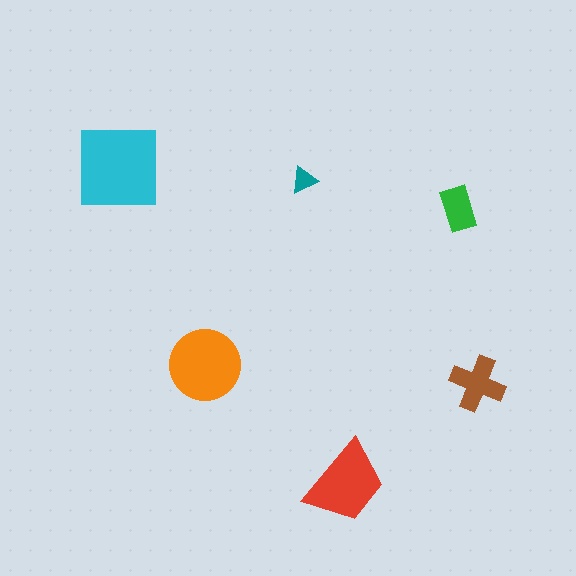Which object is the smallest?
The teal triangle.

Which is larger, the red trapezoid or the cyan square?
The cyan square.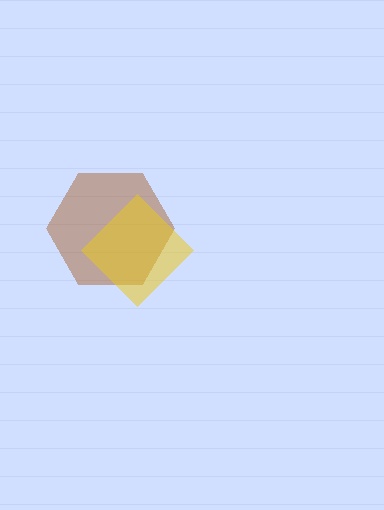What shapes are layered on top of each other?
The layered shapes are: a brown hexagon, a yellow diamond.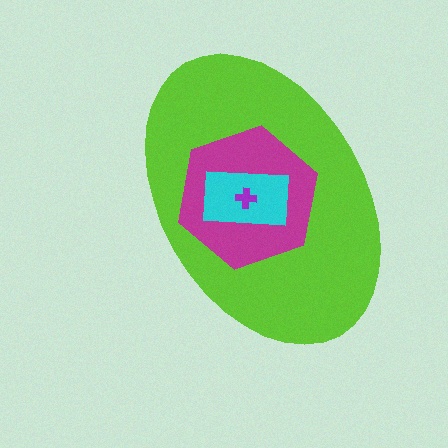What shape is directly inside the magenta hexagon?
The cyan rectangle.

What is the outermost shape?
The lime ellipse.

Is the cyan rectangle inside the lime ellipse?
Yes.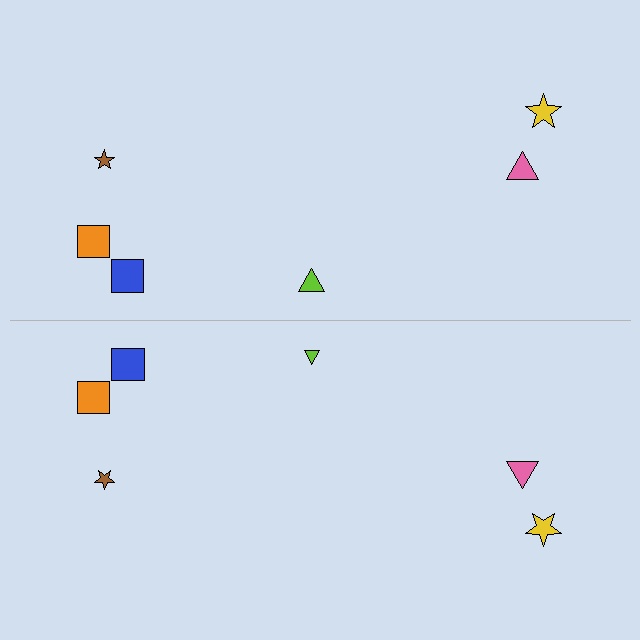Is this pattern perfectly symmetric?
No, the pattern is not perfectly symmetric. The lime triangle on the bottom side has a different size than its mirror counterpart.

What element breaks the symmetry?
The lime triangle on the bottom side has a different size than its mirror counterpart.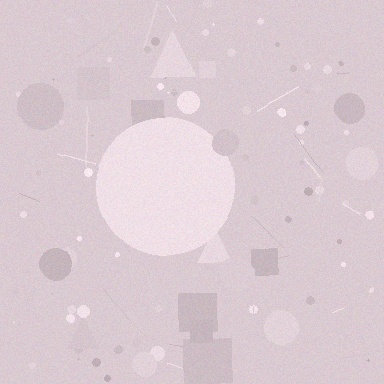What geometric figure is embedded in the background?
A circle is embedded in the background.